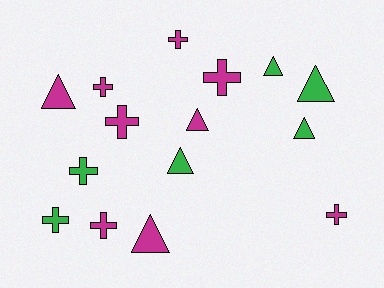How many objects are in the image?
There are 15 objects.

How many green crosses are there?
There are 2 green crosses.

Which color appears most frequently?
Magenta, with 9 objects.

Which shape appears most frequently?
Cross, with 8 objects.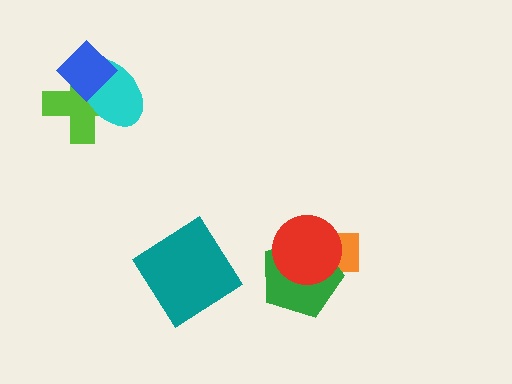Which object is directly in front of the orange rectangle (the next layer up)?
The green pentagon is directly in front of the orange rectangle.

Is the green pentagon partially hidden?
Yes, it is partially covered by another shape.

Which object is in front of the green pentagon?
The red circle is in front of the green pentagon.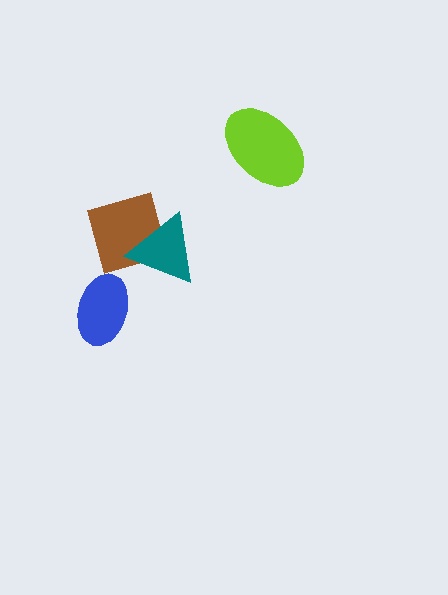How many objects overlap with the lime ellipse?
0 objects overlap with the lime ellipse.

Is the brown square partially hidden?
Yes, it is partially covered by another shape.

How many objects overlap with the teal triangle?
1 object overlaps with the teal triangle.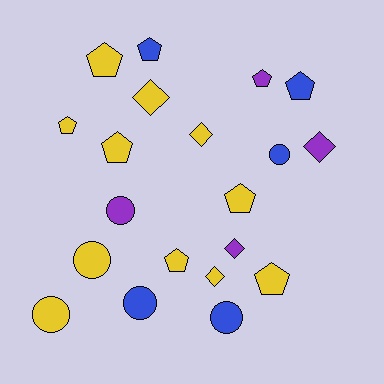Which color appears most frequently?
Yellow, with 11 objects.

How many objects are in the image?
There are 20 objects.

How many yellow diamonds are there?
There are 3 yellow diamonds.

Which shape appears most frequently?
Pentagon, with 9 objects.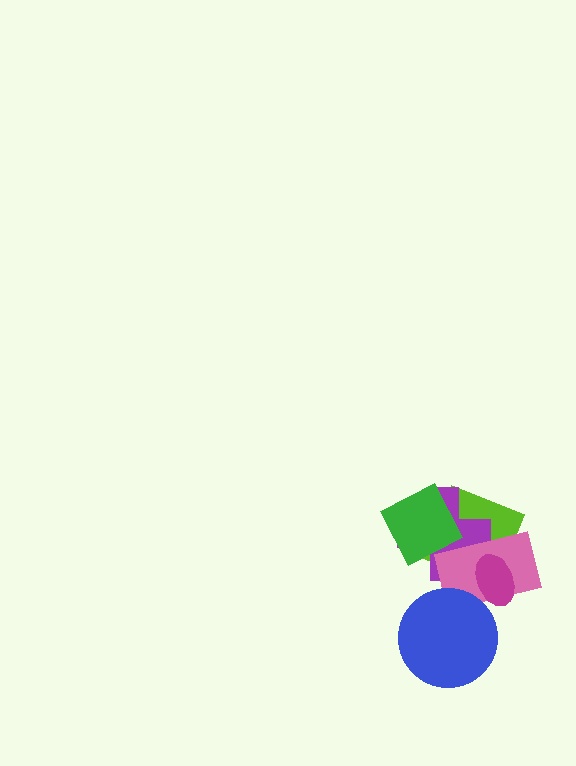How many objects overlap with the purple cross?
3 objects overlap with the purple cross.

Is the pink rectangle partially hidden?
Yes, it is partially covered by another shape.